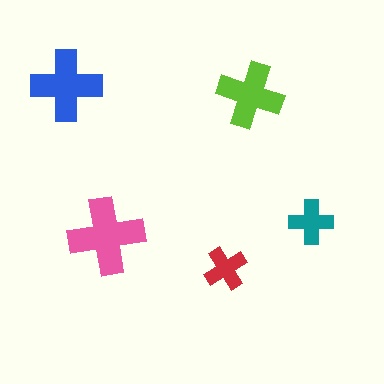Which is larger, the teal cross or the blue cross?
The blue one.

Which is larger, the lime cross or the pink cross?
The pink one.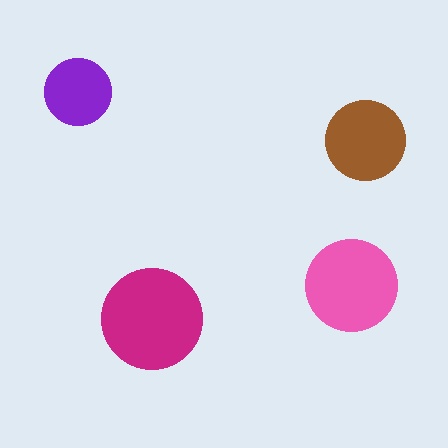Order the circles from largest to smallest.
the magenta one, the pink one, the brown one, the purple one.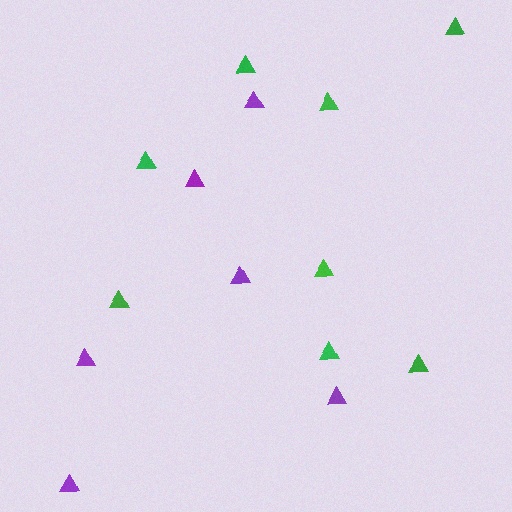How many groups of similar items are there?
There are 2 groups: one group of purple triangles (6) and one group of green triangles (8).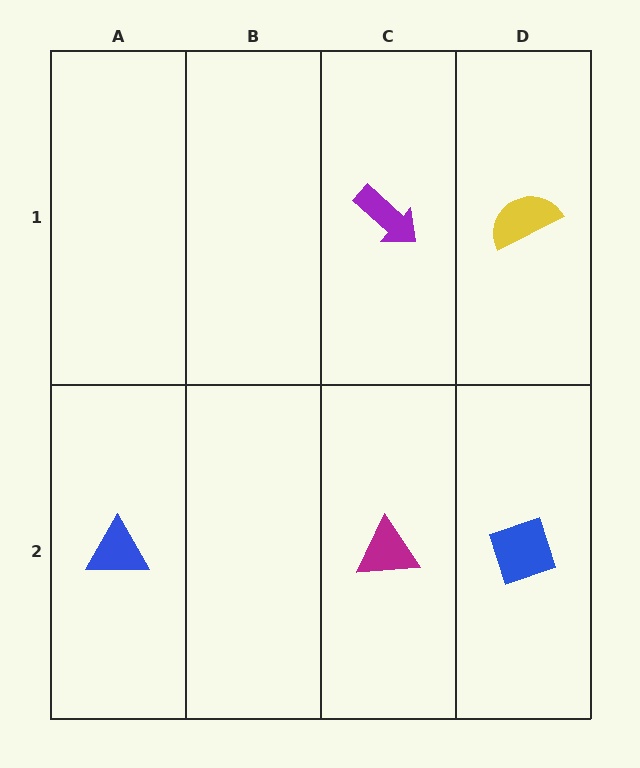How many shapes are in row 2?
3 shapes.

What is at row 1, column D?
A yellow semicircle.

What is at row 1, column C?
A purple arrow.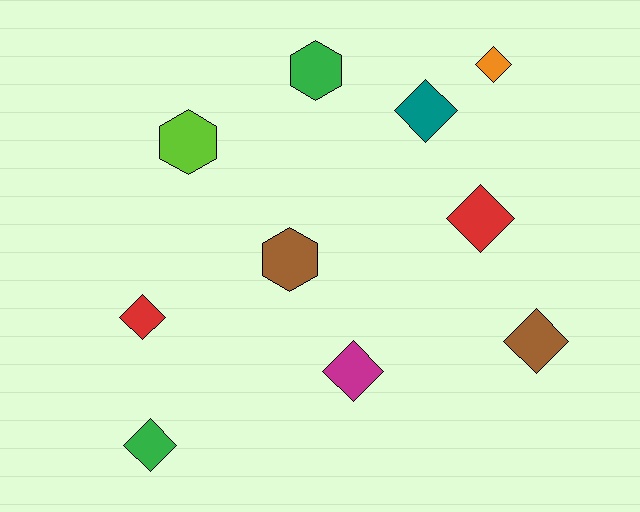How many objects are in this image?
There are 10 objects.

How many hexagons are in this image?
There are 3 hexagons.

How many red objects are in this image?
There are 2 red objects.